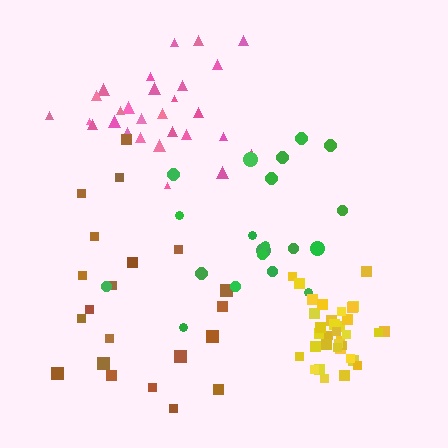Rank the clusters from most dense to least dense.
yellow, pink, green, brown.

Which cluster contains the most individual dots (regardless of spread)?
Yellow (35).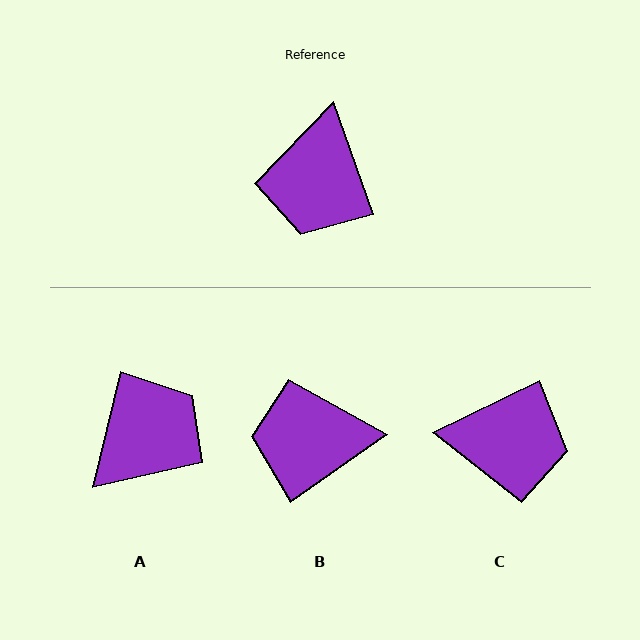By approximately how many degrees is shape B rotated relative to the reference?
Approximately 75 degrees clockwise.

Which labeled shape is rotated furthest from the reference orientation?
A, about 146 degrees away.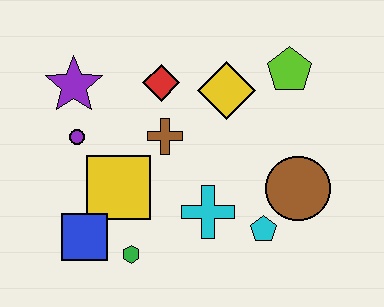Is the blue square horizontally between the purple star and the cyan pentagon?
Yes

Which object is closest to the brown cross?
The red diamond is closest to the brown cross.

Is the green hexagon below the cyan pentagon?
Yes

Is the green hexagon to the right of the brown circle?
No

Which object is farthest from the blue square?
The lime pentagon is farthest from the blue square.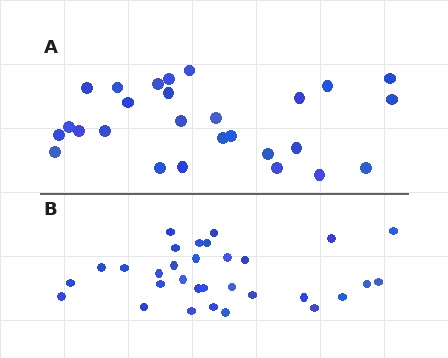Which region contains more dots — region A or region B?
Region B (the bottom region) has more dots.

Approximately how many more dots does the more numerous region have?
Region B has about 4 more dots than region A.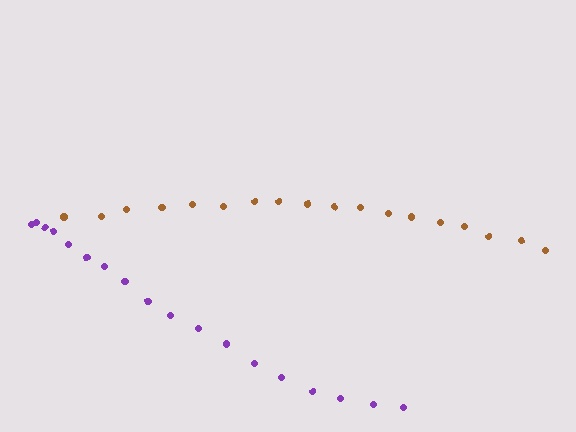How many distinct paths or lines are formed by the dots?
There are 2 distinct paths.